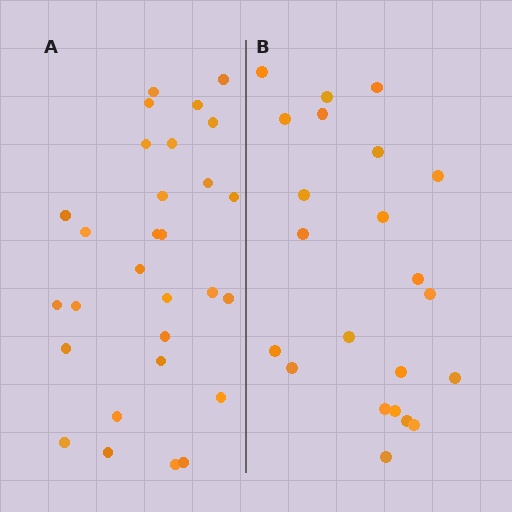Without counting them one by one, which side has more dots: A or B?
Region A (the left region) has more dots.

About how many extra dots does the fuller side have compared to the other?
Region A has roughly 8 or so more dots than region B.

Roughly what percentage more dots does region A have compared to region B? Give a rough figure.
About 30% more.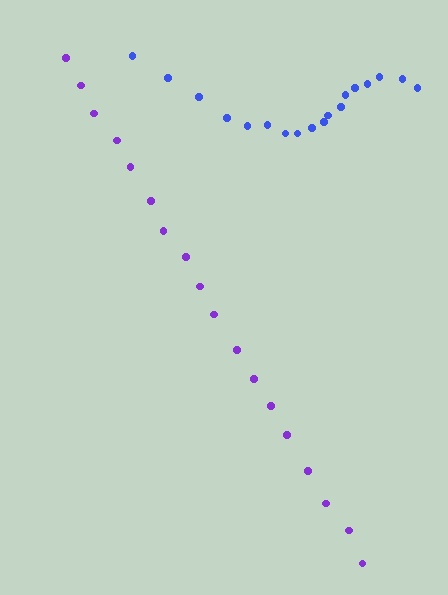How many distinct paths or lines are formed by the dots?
There are 2 distinct paths.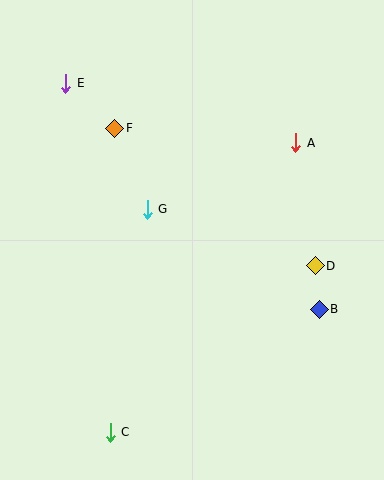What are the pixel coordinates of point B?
Point B is at (319, 309).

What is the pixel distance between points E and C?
The distance between E and C is 352 pixels.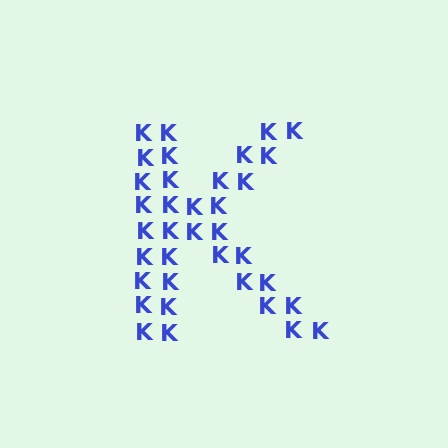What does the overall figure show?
The overall figure shows the letter K.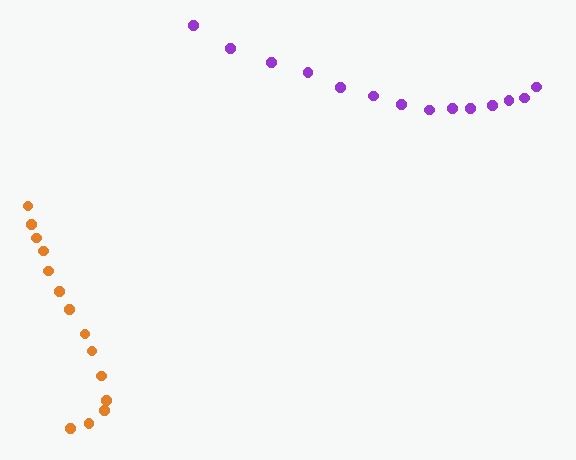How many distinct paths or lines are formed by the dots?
There are 2 distinct paths.